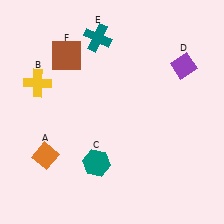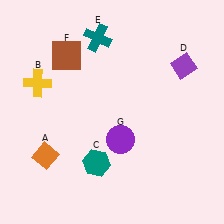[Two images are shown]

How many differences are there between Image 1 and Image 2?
There is 1 difference between the two images.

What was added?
A purple circle (G) was added in Image 2.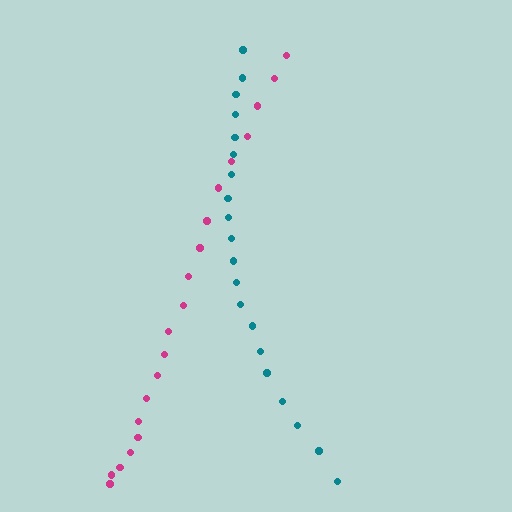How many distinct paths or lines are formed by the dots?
There are 2 distinct paths.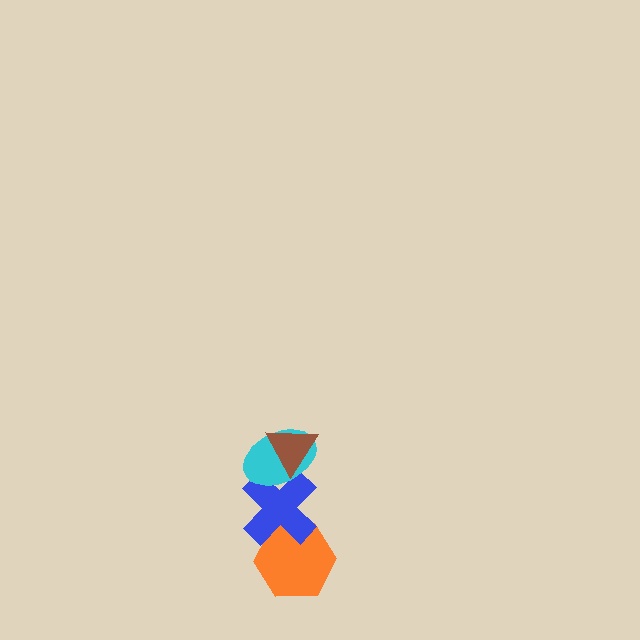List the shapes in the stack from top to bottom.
From top to bottom: the brown triangle, the cyan ellipse, the blue cross, the orange hexagon.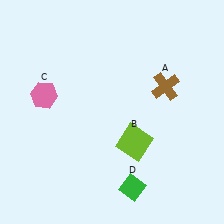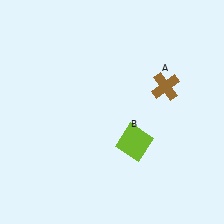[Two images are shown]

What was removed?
The pink hexagon (C), the green diamond (D) were removed in Image 2.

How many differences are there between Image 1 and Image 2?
There are 2 differences between the two images.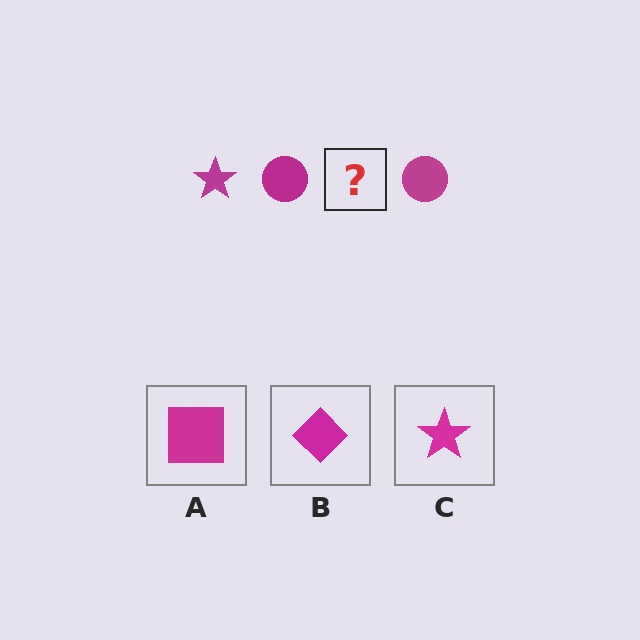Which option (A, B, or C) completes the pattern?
C.